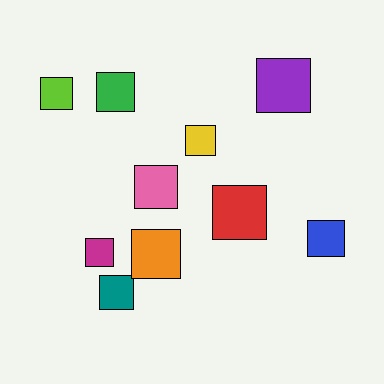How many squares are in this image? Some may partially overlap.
There are 10 squares.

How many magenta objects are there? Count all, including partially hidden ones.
There is 1 magenta object.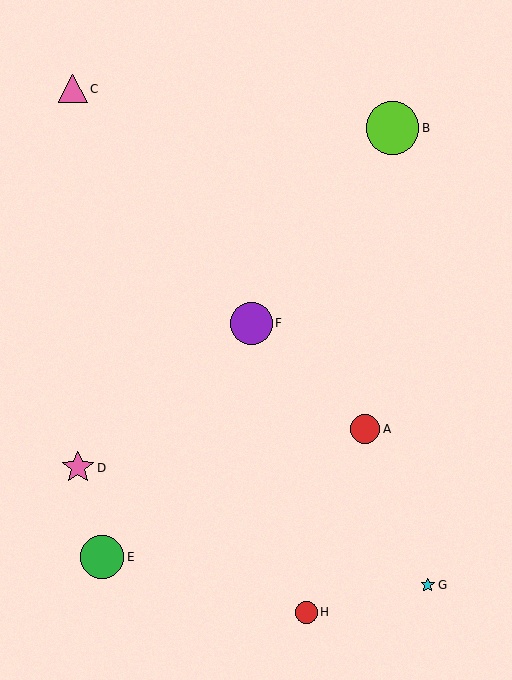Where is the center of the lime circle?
The center of the lime circle is at (393, 128).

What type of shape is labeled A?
Shape A is a red circle.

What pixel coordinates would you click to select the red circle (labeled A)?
Click at (365, 429) to select the red circle A.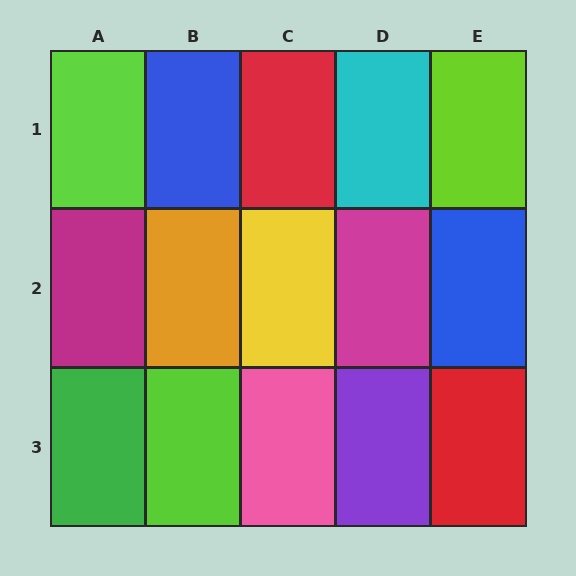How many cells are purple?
1 cell is purple.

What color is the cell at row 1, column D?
Cyan.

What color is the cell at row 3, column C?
Pink.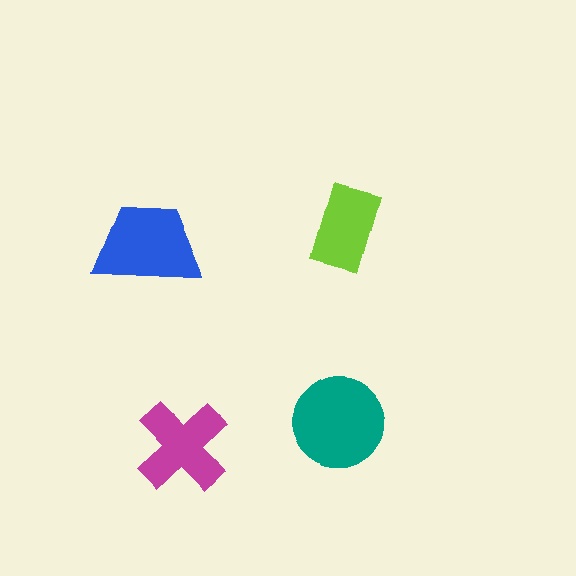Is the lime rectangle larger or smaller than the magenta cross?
Smaller.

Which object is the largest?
The teal circle.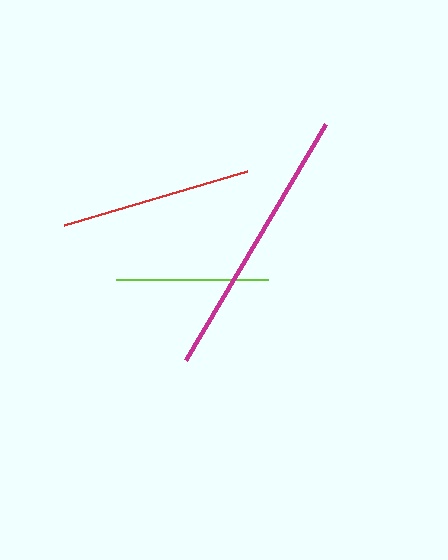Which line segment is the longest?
The magenta line is the longest at approximately 275 pixels.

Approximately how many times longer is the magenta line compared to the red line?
The magenta line is approximately 1.4 times the length of the red line.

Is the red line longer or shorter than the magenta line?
The magenta line is longer than the red line.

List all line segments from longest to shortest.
From longest to shortest: magenta, red, lime.